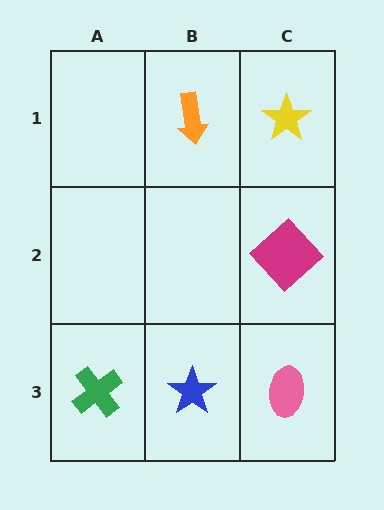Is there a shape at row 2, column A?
No, that cell is empty.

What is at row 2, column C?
A magenta diamond.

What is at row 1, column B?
An orange arrow.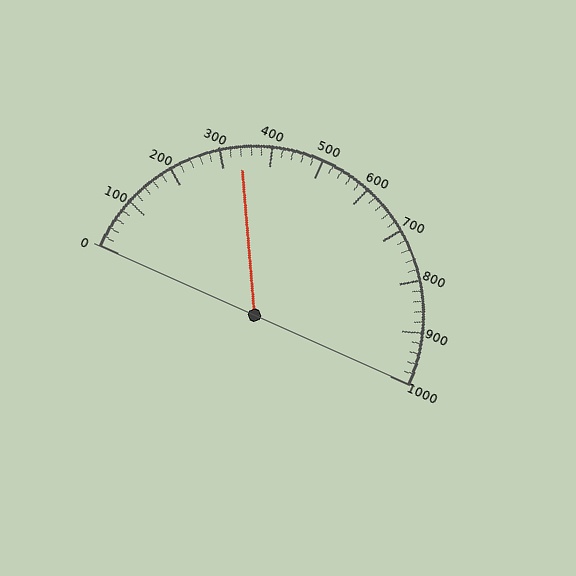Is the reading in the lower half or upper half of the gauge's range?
The reading is in the lower half of the range (0 to 1000).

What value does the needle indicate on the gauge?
The needle indicates approximately 340.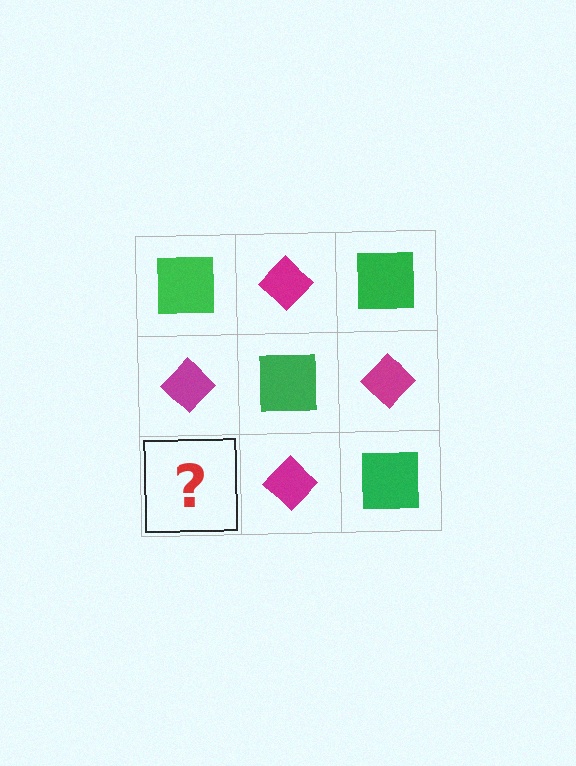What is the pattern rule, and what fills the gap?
The rule is that it alternates green square and magenta diamond in a checkerboard pattern. The gap should be filled with a green square.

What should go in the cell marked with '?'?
The missing cell should contain a green square.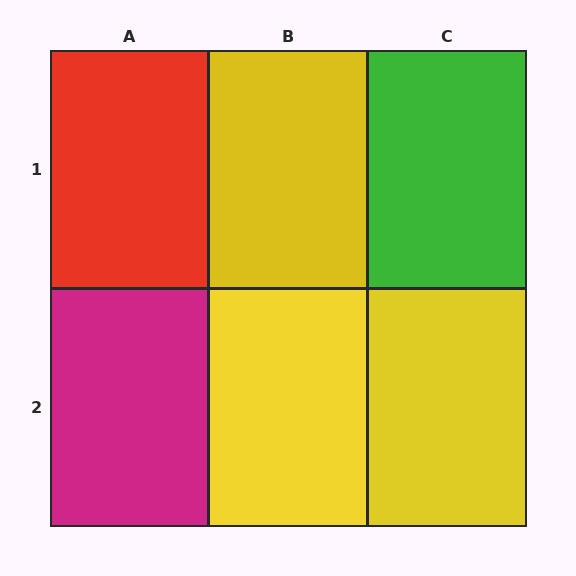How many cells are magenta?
1 cell is magenta.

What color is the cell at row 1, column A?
Red.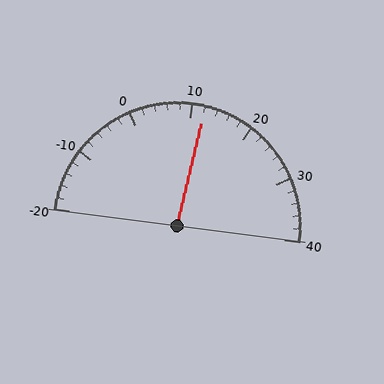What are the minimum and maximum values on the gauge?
The gauge ranges from -20 to 40.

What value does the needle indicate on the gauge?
The needle indicates approximately 12.